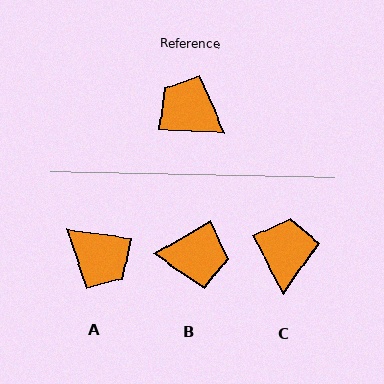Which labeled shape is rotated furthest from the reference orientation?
A, about 175 degrees away.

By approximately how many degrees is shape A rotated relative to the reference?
Approximately 175 degrees counter-clockwise.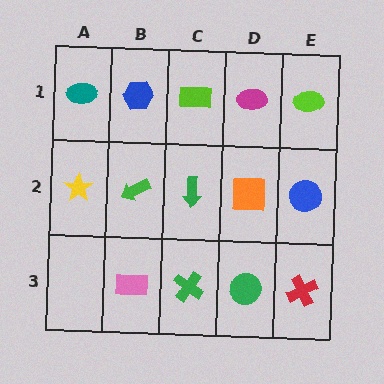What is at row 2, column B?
A green arrow.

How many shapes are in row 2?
5 shapes.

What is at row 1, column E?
A lime ellipse.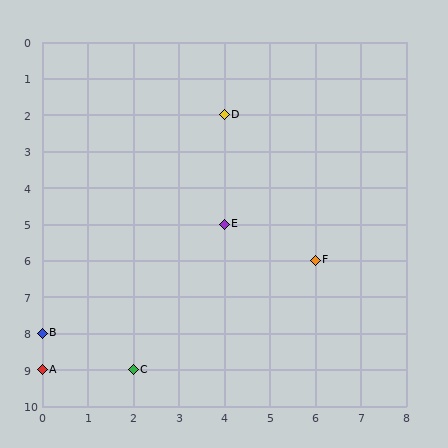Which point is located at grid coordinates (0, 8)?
Point B is at (0, 8).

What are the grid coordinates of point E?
Point E is at grid coordinates (4, 5).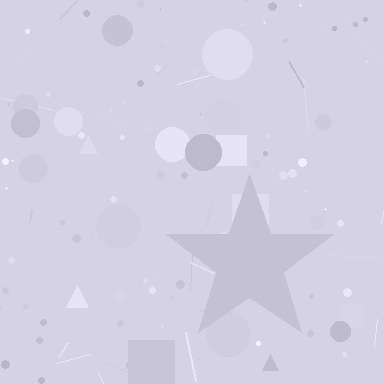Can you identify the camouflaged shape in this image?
The camouflaged shape is a star.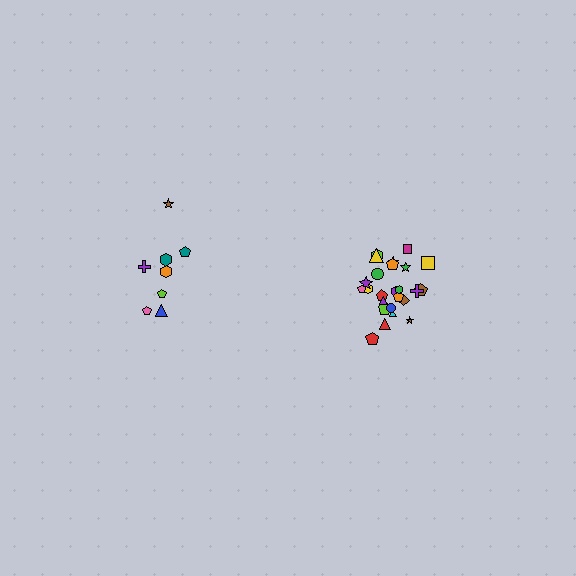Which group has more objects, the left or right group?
The right group.